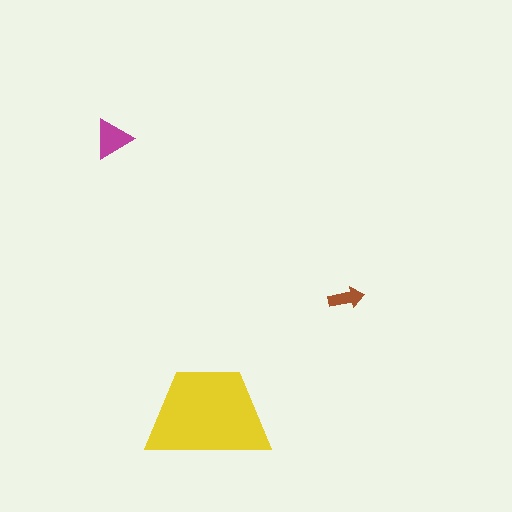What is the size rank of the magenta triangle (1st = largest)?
2nd.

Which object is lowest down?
The yellow trapezoid is bottommost.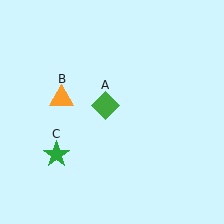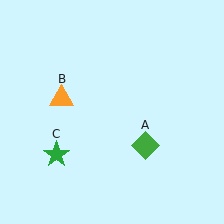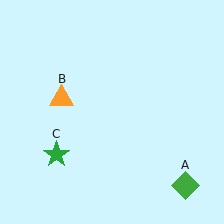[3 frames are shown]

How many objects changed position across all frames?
1 object changed position: green diamond (object A).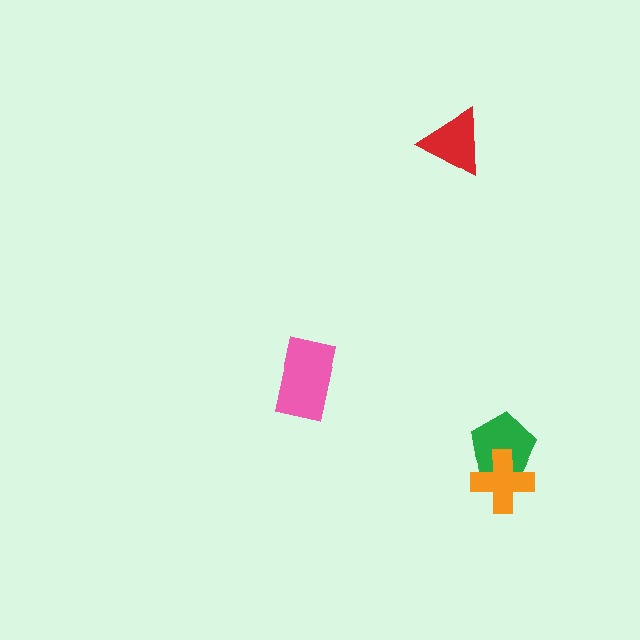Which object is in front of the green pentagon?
The orange cross is in front of the green pentagon.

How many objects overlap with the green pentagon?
1 object overlaps with the green pentagon.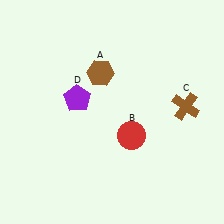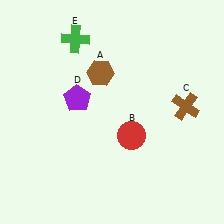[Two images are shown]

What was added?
A green cross (E) was added in Image 2.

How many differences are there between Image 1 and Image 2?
There is 1 difference between the two images.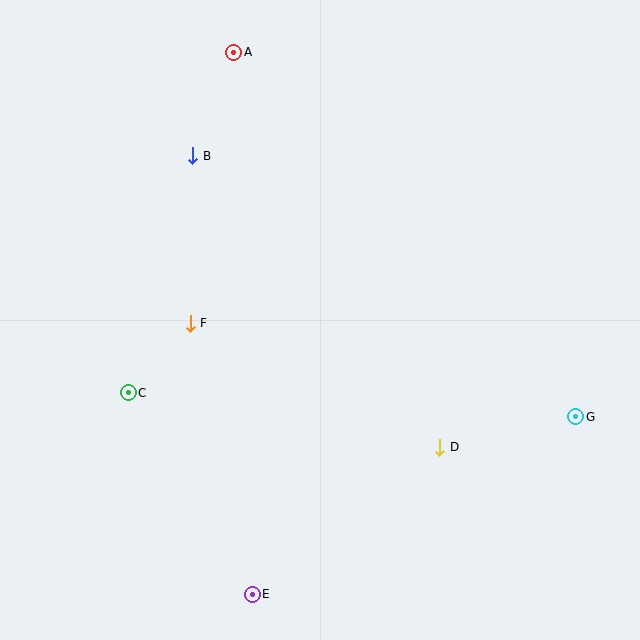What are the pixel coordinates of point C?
Point C is at (128, 393).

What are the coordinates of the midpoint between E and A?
The midpoint between E and A is at (243, 323).